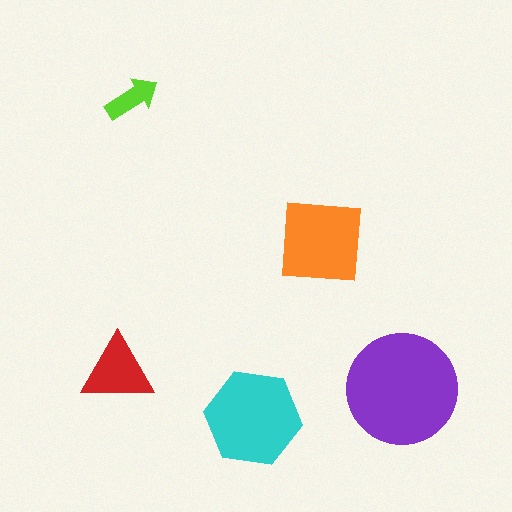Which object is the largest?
The purple circle.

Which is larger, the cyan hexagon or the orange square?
The cyan hexagon.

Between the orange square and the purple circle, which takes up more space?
The purple circle.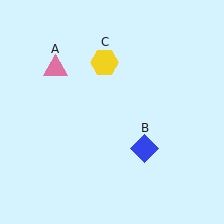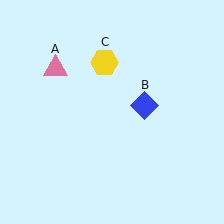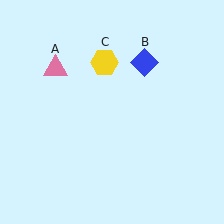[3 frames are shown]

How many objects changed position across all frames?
1 object changed position: blue diamond (object B).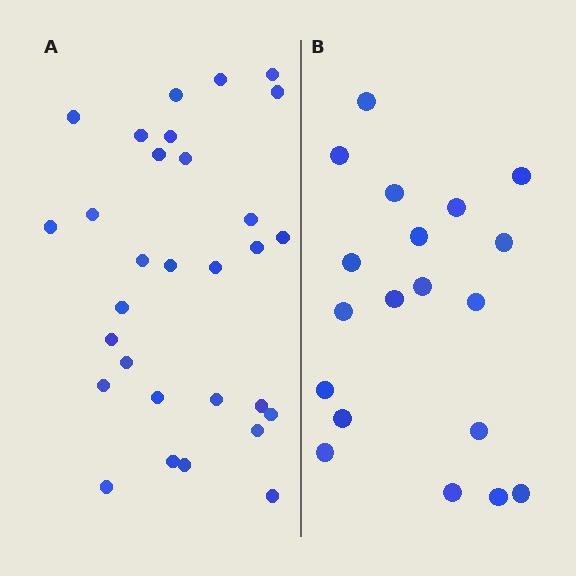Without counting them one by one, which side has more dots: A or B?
Region A (the left region) has more dots.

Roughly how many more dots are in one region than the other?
Region A has roughly 12 or so more dots than region B.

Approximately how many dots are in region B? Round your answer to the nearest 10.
About 20 dots. (The exact count is 19, which rounds to 20.)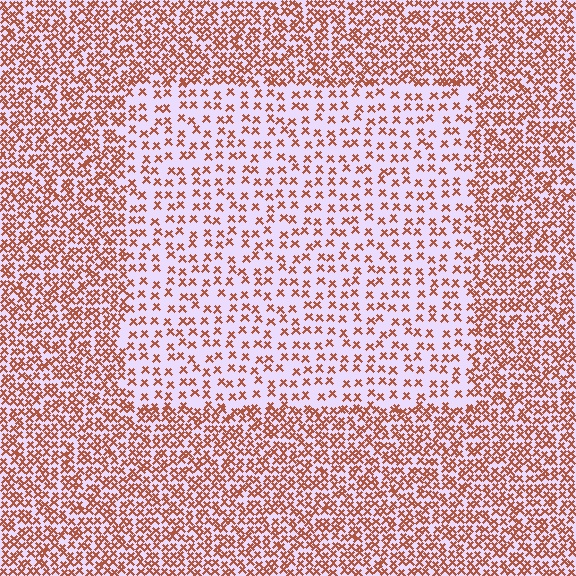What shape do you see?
I see a rectangle.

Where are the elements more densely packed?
The elements are more densely packed outside the rectangle boundary.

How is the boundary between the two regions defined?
The boundary is defined by a change in element density (approximately 2.2x ratio). All elements are the same color, size, and shape.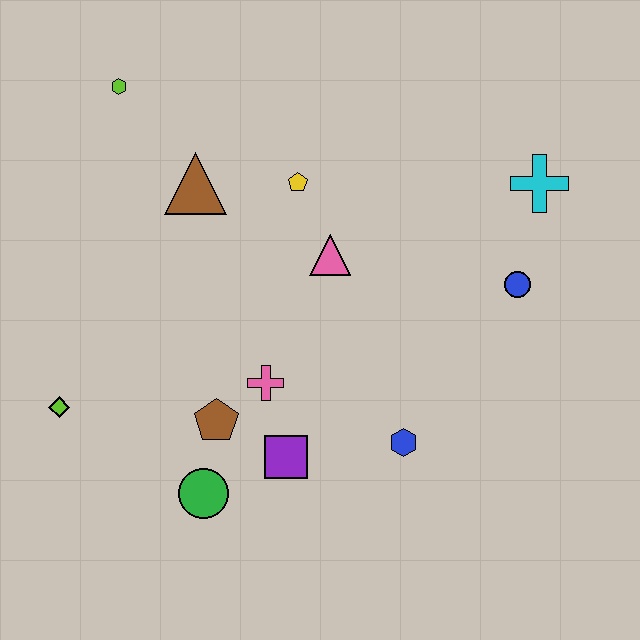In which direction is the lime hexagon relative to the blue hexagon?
The lime hexagon is above the blue hexagon.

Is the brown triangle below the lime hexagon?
Yes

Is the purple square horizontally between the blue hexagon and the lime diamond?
Yes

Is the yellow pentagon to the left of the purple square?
No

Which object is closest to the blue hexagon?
The purple square is closest to the blue hexagon.